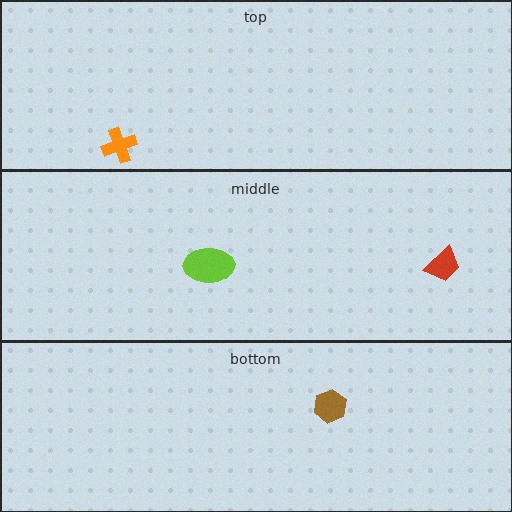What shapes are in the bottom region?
The brown hexagon.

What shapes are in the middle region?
The red trapezoid, the lime ellipse.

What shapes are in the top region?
The orange cross.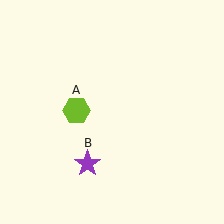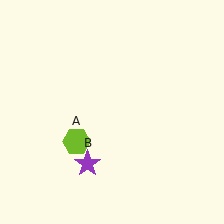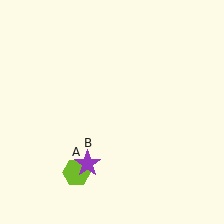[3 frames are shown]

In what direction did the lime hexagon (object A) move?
The lime hexagon (object A) moved down.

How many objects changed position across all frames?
1 object changed position: lime hexagon (object A).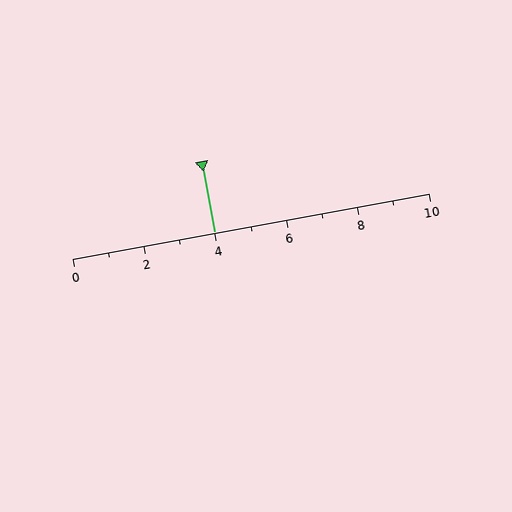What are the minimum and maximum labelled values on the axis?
The axis runs from 0 to 10.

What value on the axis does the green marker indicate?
The marker indicates approximately 4.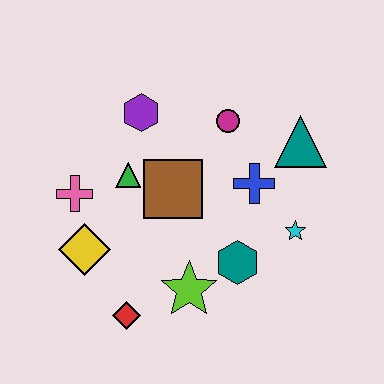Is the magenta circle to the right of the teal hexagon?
No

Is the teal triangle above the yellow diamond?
Yes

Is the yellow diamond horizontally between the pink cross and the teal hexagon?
Yes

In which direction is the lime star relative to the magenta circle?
The lime star is below the magenta circle.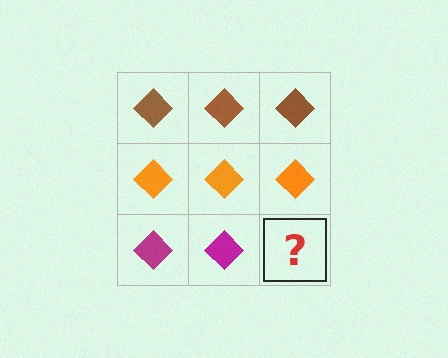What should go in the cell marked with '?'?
The missing cell should contain a magenta diamond.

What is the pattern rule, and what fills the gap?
The rule is that each row has a consistent color. The gap should be filled with a magenta diamond.